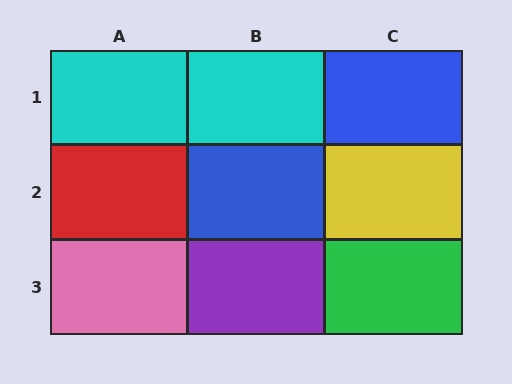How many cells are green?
1 cell is green.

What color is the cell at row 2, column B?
Blue.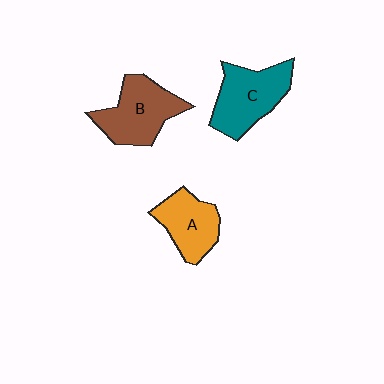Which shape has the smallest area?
Shape A (orange).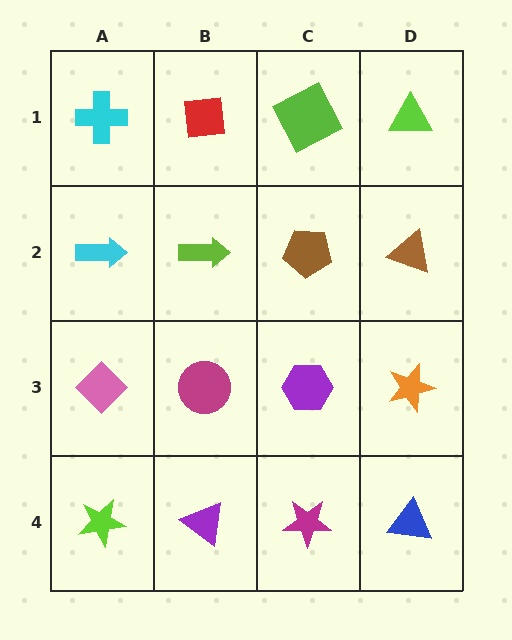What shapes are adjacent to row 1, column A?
A cyan arrow (row 2, column A), a red square (row 1, column B).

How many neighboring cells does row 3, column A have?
3.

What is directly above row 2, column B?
A red square.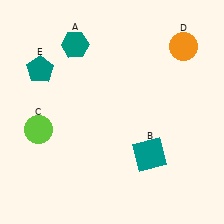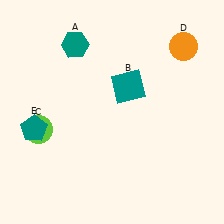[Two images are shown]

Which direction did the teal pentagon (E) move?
The teal pentagon (E) moved down.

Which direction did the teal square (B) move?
The teal square (B) moved up.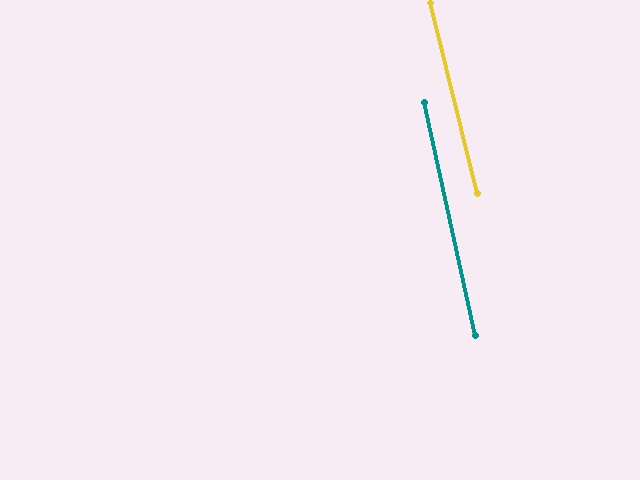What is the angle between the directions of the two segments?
Approximately 2 degrees.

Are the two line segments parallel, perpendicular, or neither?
Parallel — their directions differ by only 1.5°.